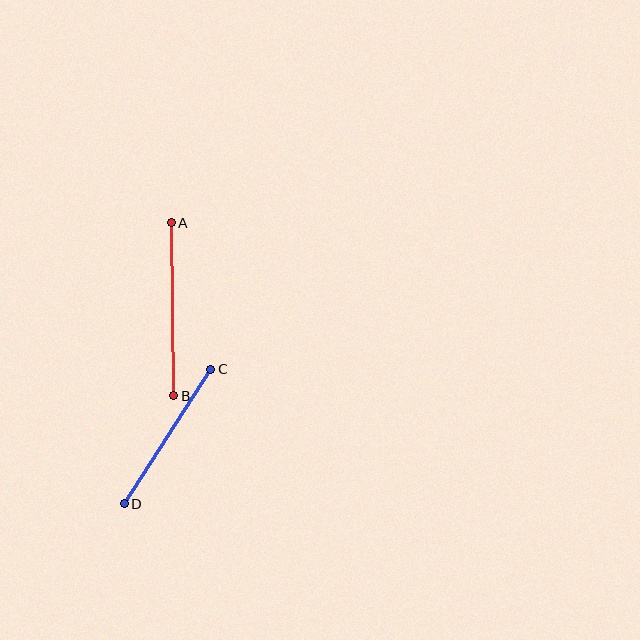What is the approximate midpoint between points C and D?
The midpoint is at approximately (168, 437) pixels.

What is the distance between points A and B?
The distance is approximately 173 pixels.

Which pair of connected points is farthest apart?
Points A and B are farthest apart.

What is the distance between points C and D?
The distance is approximately 160 pixels.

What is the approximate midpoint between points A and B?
The midpoint is at approximately (172, 309) pixels.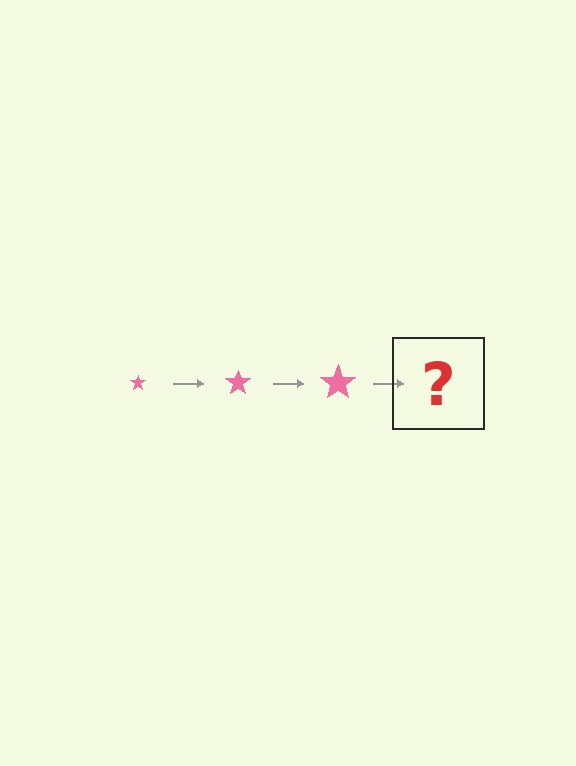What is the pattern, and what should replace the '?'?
The pattern is that the star gets progressively larger each step. The '?' should be a pink star, larger than the previous one.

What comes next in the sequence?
The next element should be a pink star, larger than the previous one.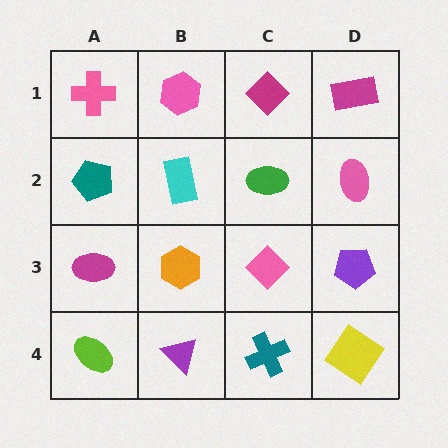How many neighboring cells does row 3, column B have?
4.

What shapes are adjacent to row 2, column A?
A pink cross (row 1, column A), a magenta ellipse (row 3, column A), a cyan rectangle (row 2, column B).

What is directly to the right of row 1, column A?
A pink hexagon.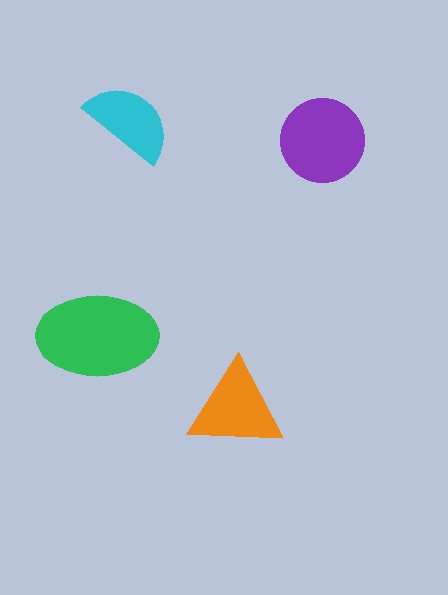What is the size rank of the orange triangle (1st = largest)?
3rd.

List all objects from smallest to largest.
The cyan semicircle, the orange triangle, the purple circle, the green ellipse.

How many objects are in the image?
There are 4 objects in the image.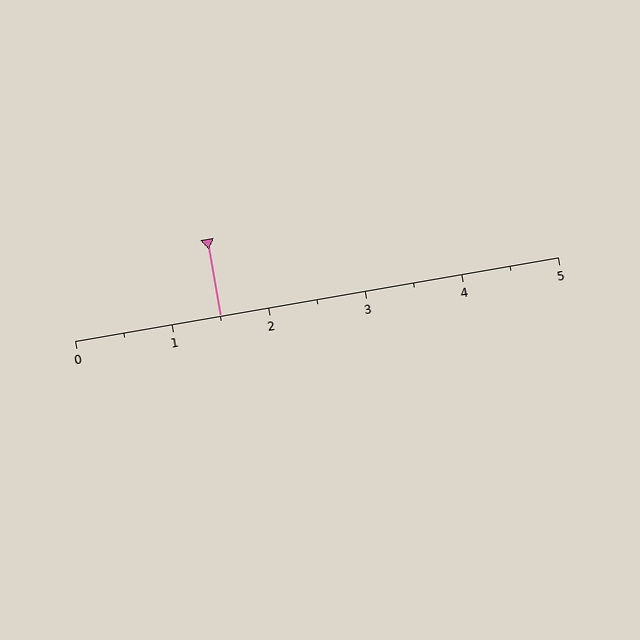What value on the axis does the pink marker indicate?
The marker indicates approximately 1.5.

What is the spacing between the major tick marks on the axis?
The major ticks are spaced 1 apart.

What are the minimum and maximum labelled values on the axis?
The axis runs from 0 to 5.